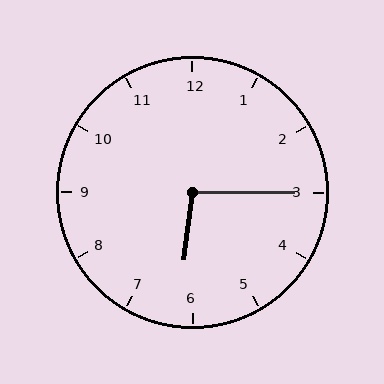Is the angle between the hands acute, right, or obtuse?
It is obtuse.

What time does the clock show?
6:15.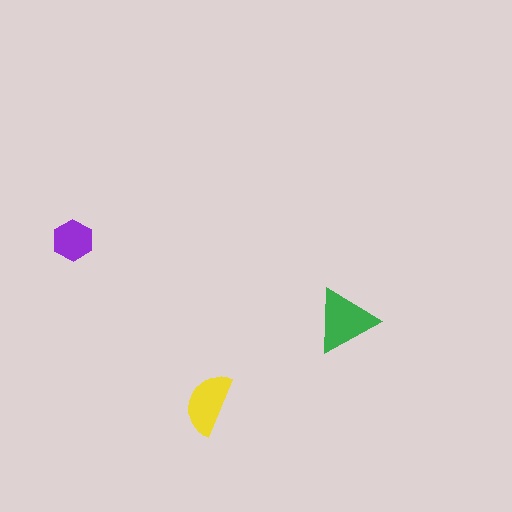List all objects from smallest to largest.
The purple hexagon, the yellow semicircle, the green triangle.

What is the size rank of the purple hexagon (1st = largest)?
3rd.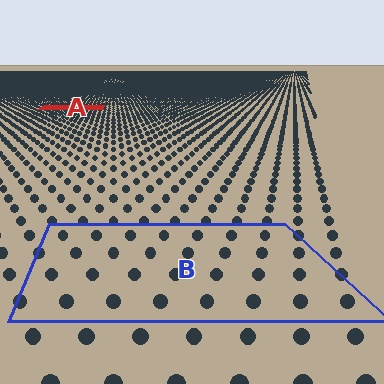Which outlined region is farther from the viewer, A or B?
Region A is farther from the viewer — the texture elements inside it appear smaller and more densely packed.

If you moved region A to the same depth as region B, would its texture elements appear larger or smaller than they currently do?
They would appear larger. At a closer depth, the same texture elements are projected at a bigger on-screen size.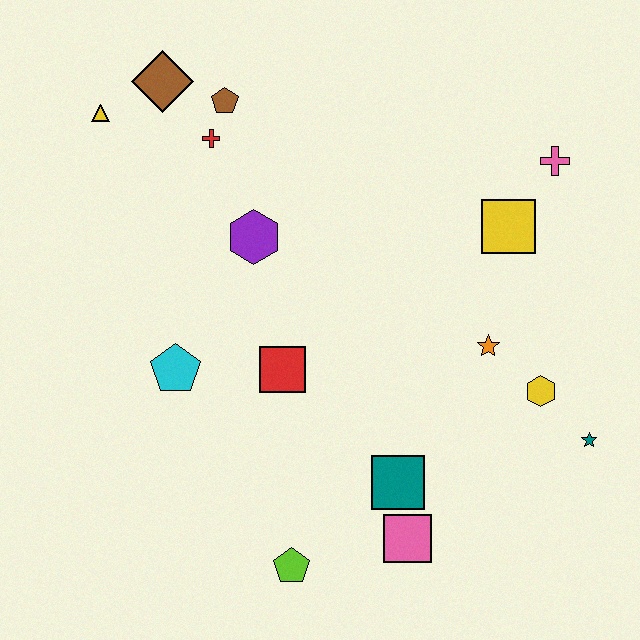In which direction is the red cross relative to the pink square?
The red cross is above the pink square.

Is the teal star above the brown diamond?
No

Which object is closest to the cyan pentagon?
The red square is closest to the cyan pentagon.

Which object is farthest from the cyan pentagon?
The pink cross is farthest from the cyan pentagon.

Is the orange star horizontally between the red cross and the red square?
No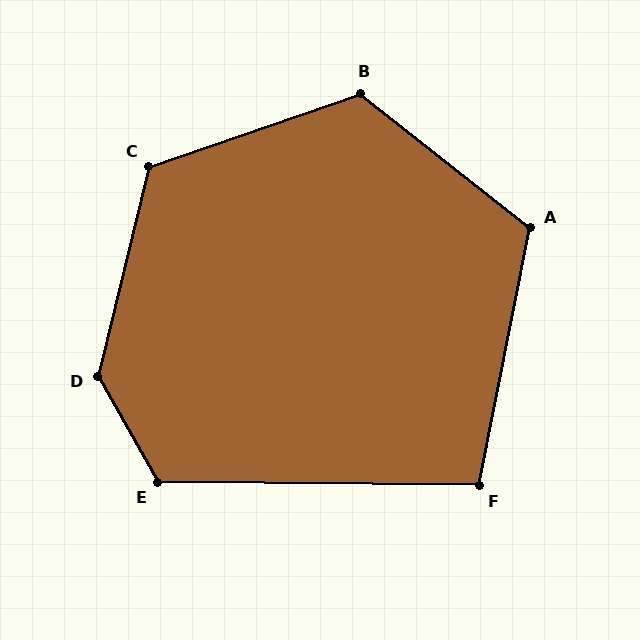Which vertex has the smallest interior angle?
F, at approximately 101 degrees.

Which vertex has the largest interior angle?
D, at approximately 137 degrees.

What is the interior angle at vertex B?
Approximately 123 degrees (obtuse).